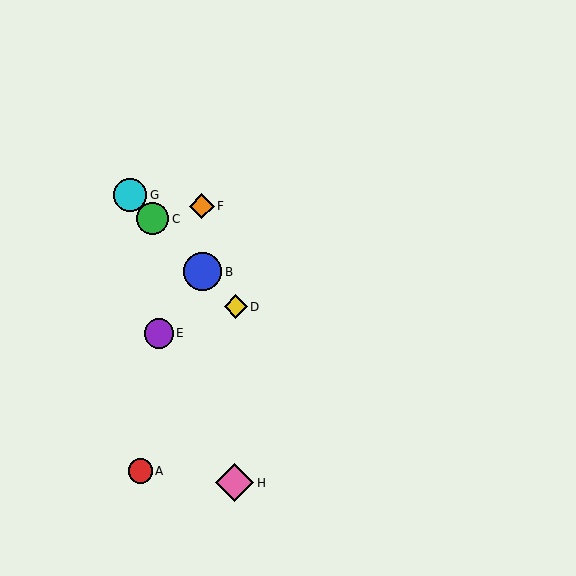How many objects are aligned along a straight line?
4 objects (B, C, D, G) are aligned along a straight line.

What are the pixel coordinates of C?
Object C is at (153, 219).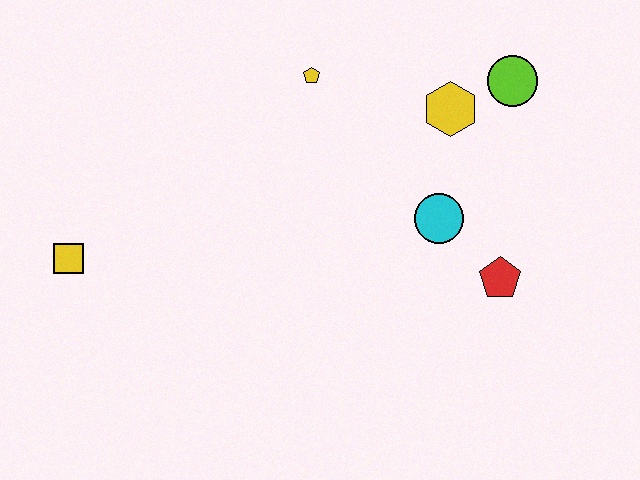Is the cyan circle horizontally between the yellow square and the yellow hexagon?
Yes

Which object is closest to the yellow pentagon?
The yellow hexagon is closest to the yellow pentagon.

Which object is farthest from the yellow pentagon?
The yellow square is farthest from the yellow pentagon.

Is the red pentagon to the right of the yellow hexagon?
Yes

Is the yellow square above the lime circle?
No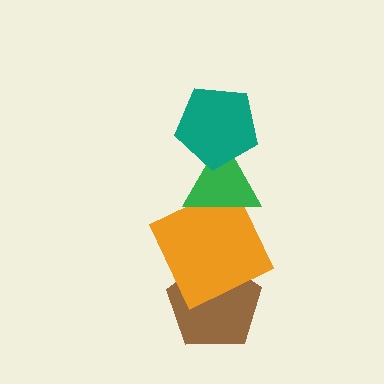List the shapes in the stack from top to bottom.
From top to bottom: the teal pentagon, the green triangle, the orange square, the brown pentagon.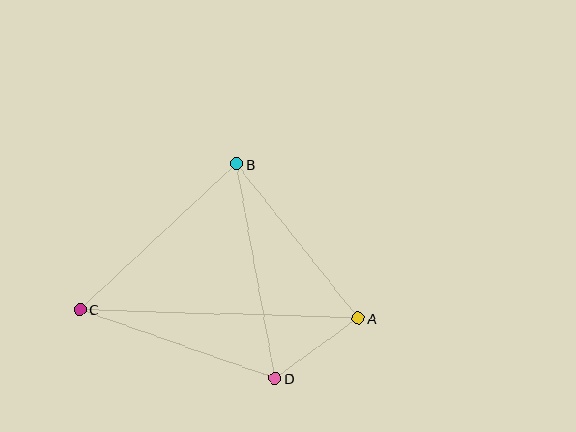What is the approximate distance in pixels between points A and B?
The distance between A and B is approximately 197 pixels.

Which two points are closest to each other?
Points A and D are closest to each other.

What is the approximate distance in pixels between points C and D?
The distance between C and D is approximately 207 pixels.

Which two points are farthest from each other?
Points A and C are farthest from each other.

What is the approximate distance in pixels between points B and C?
The distance between B and C is approximately 214 pixels.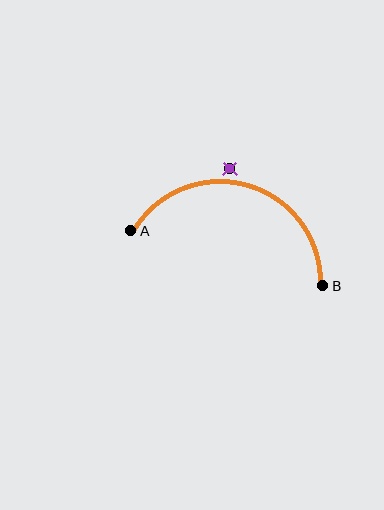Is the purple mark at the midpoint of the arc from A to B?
No — the purple mark does not lie on the arc at all. It sits slightly outside the curve.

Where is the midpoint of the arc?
The arc midpoint is the point on the curve farthest from the straight line joining A and B. It sits above that line.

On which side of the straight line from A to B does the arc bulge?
The arc bulges above the straight line connecting A and B.